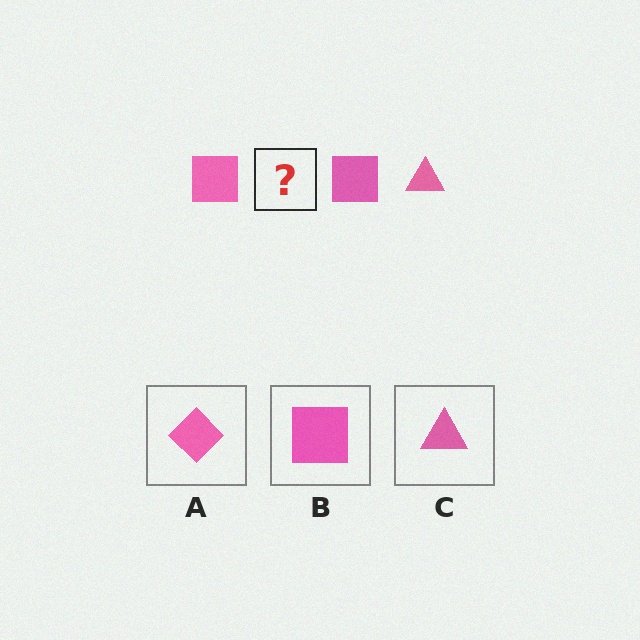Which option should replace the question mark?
Option C.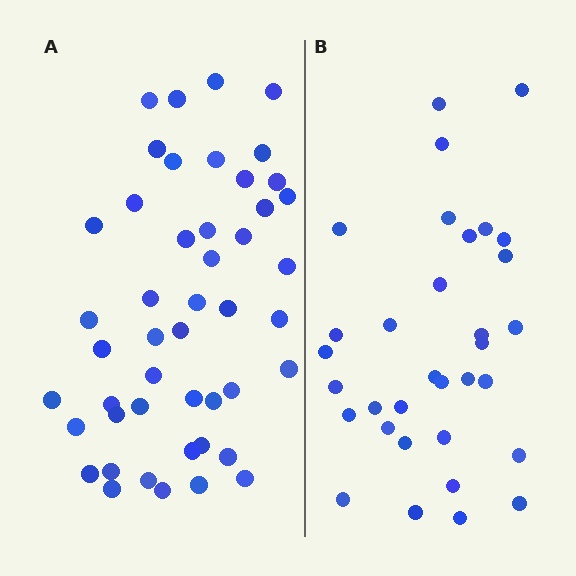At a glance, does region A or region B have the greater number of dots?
Region A (the left region) has more dots.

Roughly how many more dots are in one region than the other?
Region A has approximately 15 more dots than region B.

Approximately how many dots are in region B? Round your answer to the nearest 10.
About 30 dots. (The exact count is 33, which rounds to 30.)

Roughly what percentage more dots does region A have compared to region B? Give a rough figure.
About 40% more.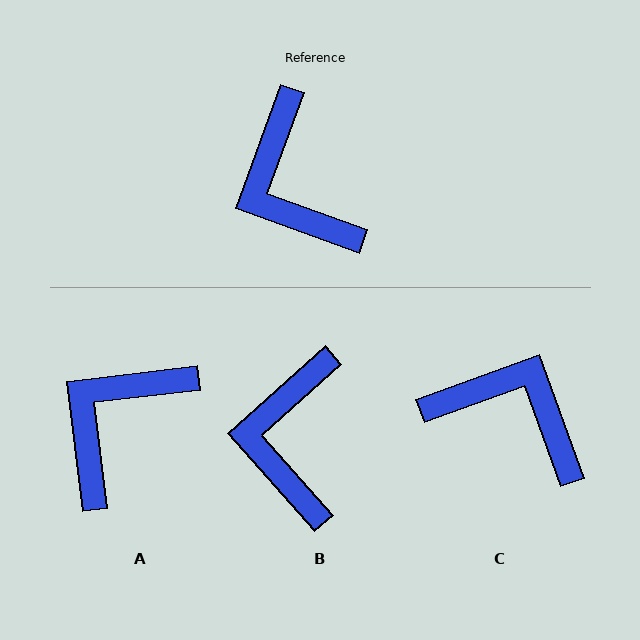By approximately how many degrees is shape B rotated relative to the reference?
Approximately 28 degrees clockwise.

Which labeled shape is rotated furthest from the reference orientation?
C, about 140 degrees away.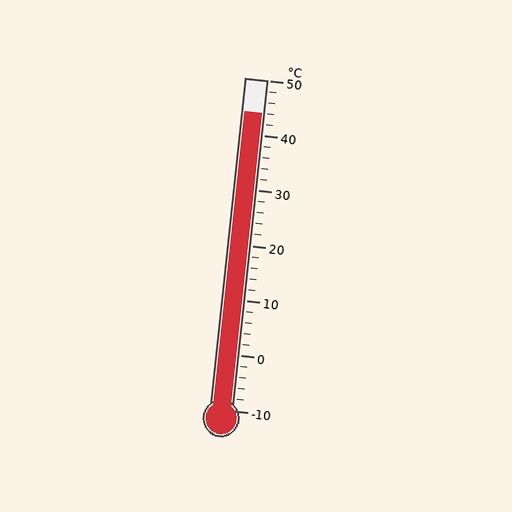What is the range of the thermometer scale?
The thermometer scale ranges from -10°C to 50°C.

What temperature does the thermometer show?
The thermometer shows approximately 44°C.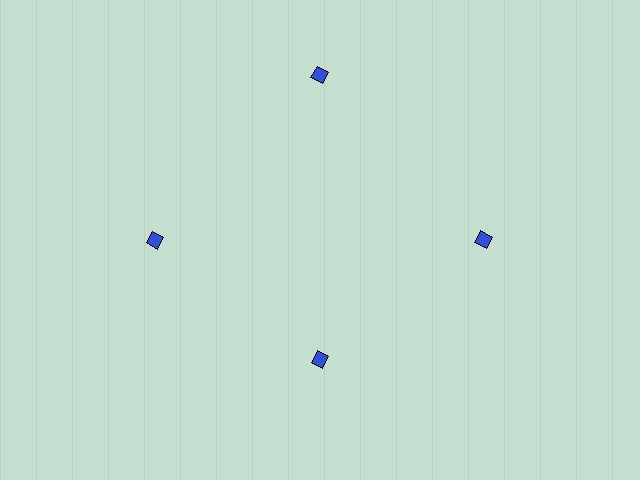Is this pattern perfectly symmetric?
No. The 4 blue diamonds are arranged in a ring, but one element near the 6 o'clock position is pulled inward toward the center, breaking the 4-fold rotational symmetry.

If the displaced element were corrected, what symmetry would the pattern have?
It would have 4-fold rotational symmetry — the pattern would map onto itself every 90 degrees.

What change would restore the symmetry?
The symmetry would be restored by moving it outward, back onto the ring so that all 4 diamonds sit at equal angles and equal distance from the center.